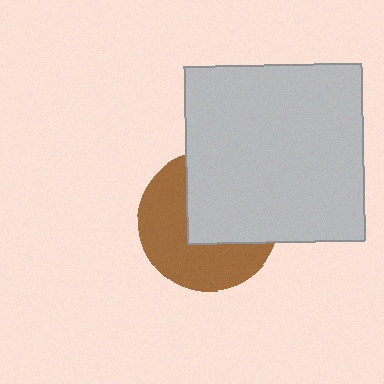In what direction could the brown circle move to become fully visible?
The brown circle could move toward the lower-left. That would shift it out from behind the light gray square entirely.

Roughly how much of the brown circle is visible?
About half of it is visible (roughly 51%).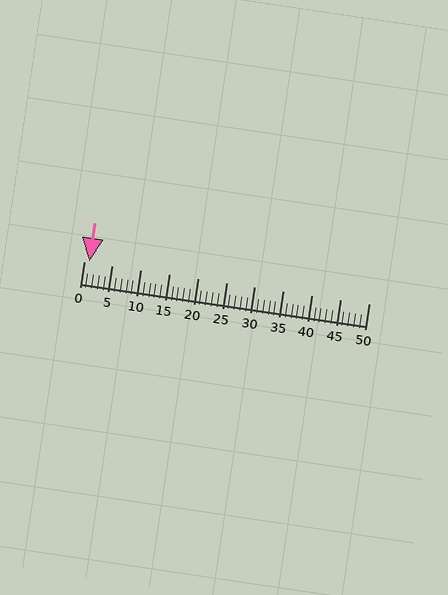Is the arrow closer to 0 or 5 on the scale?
The arrow is closer to 0.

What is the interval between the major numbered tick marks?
The major tick marks are spaced 5 units apart.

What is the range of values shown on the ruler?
The ruler shows values from 0 to 50.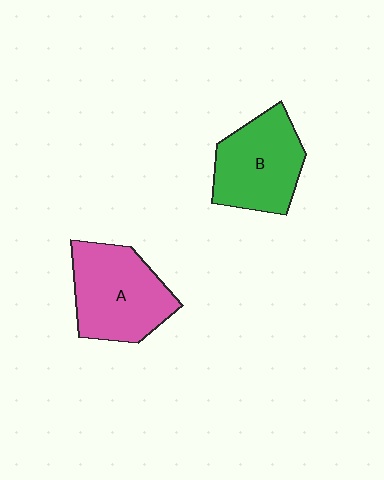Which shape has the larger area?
Shape A (pink).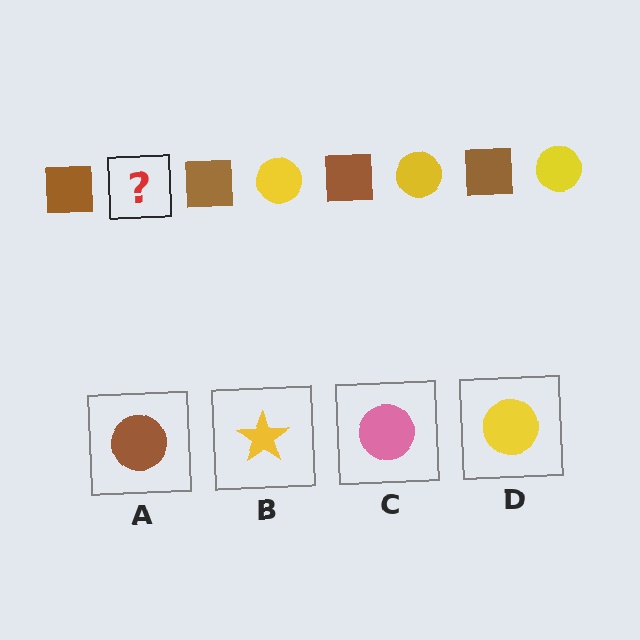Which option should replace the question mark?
Option D.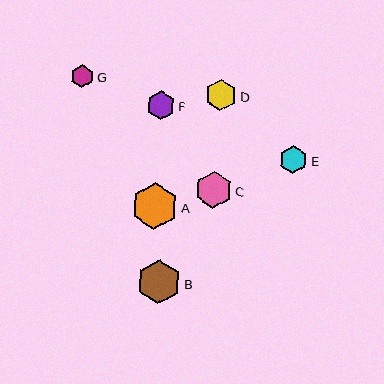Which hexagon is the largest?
Hexagon A is the largest with a size of approximately 47 pixels.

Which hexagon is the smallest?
Hexagon G is the smallest with a size of approximately 23 pixels.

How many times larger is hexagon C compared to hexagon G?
Hexagon C is approximately 1.6 times the size of hexagon G.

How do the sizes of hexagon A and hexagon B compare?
Hexagon A and hexagon B are approximately the same size.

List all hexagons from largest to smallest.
From largest to smallest: A, B, C, D, F, E, G.